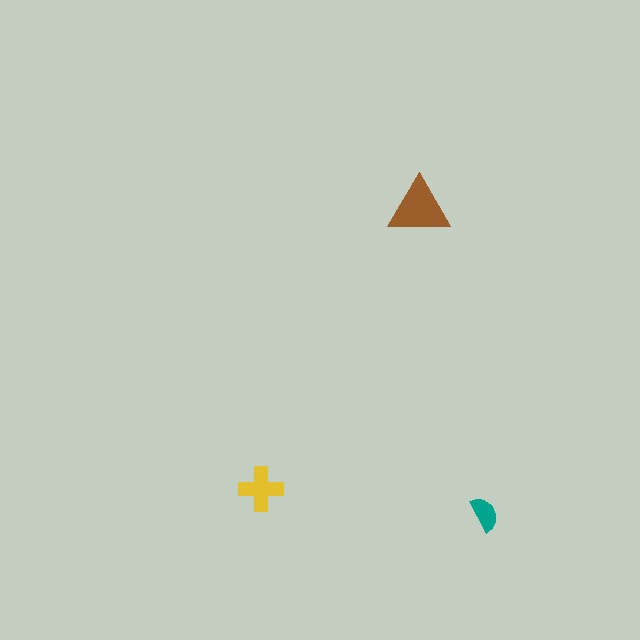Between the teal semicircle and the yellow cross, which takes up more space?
The yellow cross.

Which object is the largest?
The brown triangle.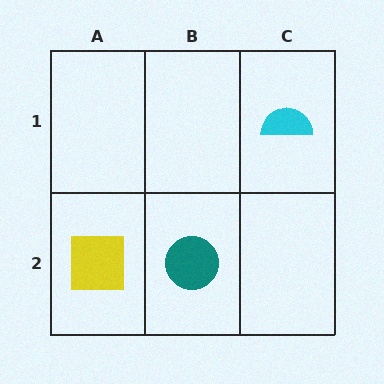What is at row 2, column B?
A teal circle.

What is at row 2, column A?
A yellow square.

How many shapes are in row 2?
2 shapes.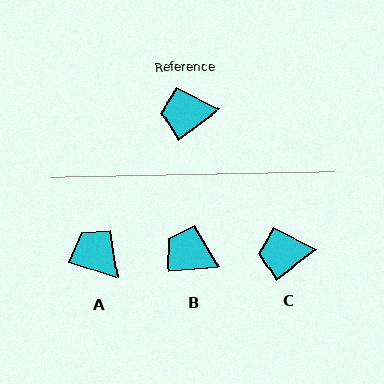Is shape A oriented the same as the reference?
No, it is off by about 54 degrees.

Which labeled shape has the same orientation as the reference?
C.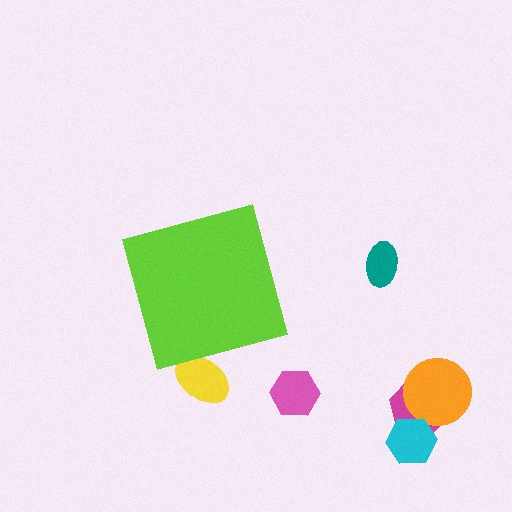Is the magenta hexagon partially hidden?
No, the magenta hexagon is fully visible.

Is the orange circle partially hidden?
No, the orange circle is fully visible.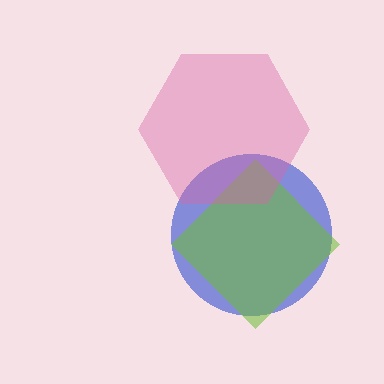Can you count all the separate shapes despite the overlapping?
Yes, there are 3 separate shapes.